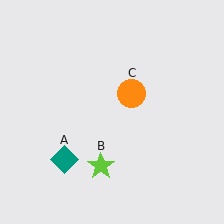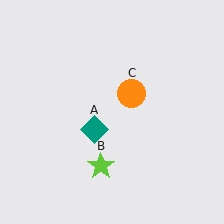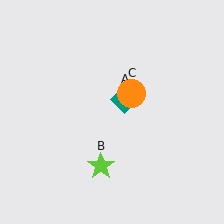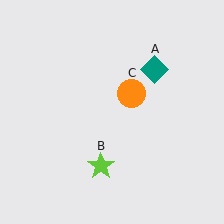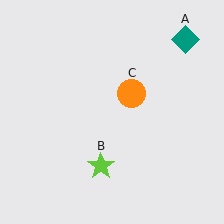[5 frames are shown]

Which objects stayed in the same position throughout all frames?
Lime star (object B) and orange circle (object C) remained stationary.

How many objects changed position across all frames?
1 object changed position: teal diamond (object A).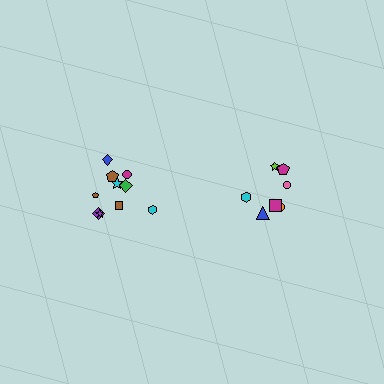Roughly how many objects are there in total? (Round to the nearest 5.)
Roughly 15 objects in total.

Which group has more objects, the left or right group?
The left group.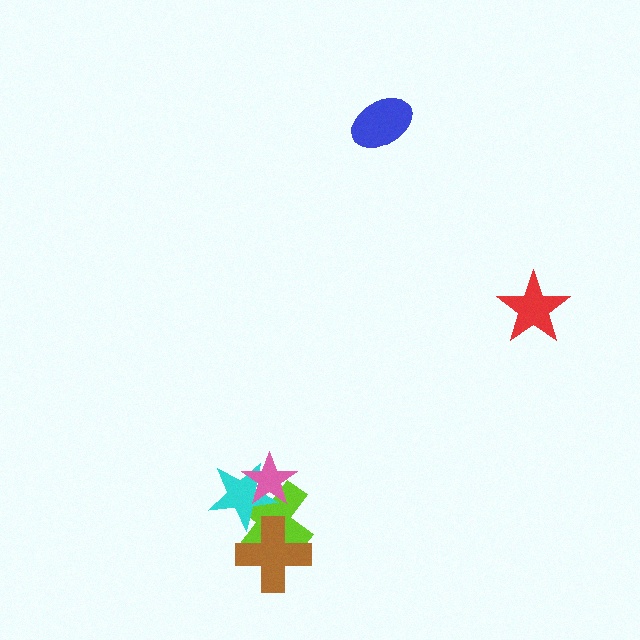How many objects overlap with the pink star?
2 objects overlap with the pink star.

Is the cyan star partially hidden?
Yes, it is partially covered by another shape.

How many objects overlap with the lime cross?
3 objects overlap with the lime cross.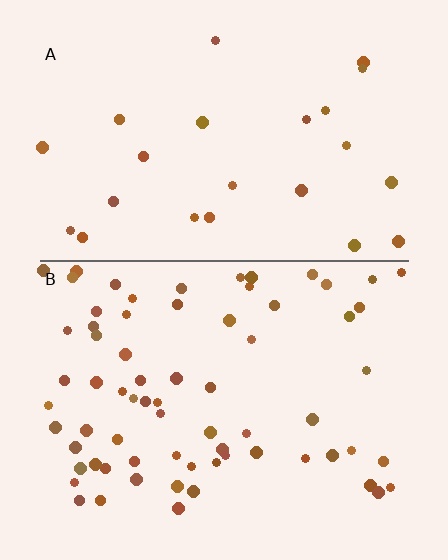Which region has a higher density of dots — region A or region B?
B (the bottom).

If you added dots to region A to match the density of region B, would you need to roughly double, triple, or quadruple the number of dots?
Approximately triple.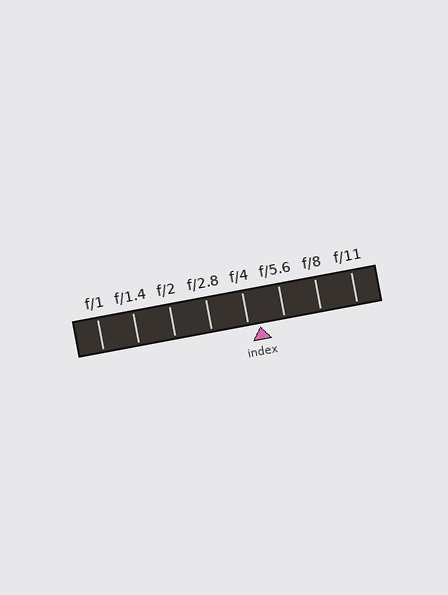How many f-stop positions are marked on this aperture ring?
There are 8 f-stop positions marked.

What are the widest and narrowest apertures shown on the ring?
The widest aperture shown is f/1 and the narrowest is f/11.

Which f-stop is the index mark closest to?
The index mark is closest to f/4.